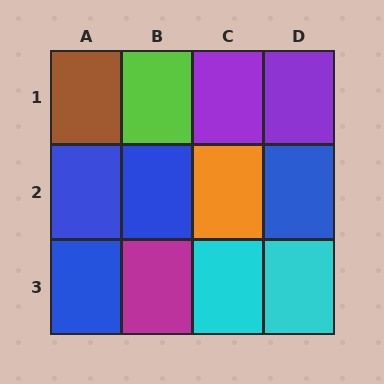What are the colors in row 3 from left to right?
Blue, magenta, cyan, cyan.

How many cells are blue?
4 cells are blue.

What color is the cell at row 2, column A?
Blue.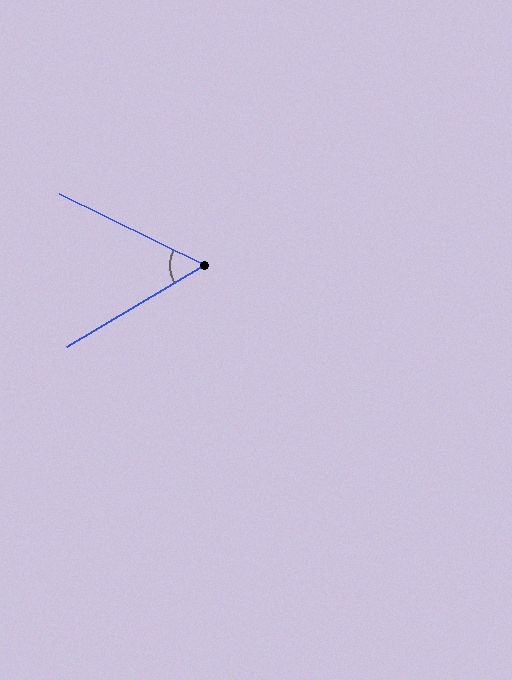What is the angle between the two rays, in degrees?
Approximately 57 degrees.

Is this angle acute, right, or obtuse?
It is acute.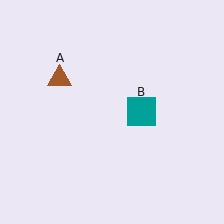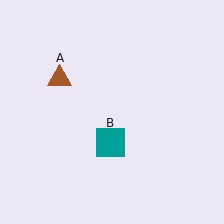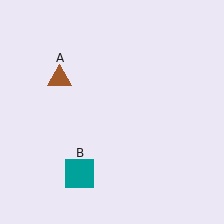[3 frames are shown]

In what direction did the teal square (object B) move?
The teal square (object B) moved down and to the left.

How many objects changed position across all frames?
1 object changed position: teal square (object B).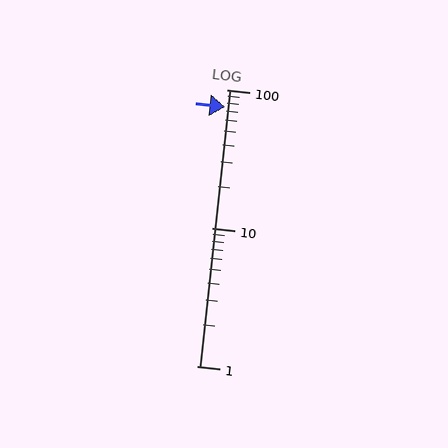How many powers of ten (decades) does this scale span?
The scale spans 2 decades, from 1 to 100.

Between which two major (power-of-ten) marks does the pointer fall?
The pointer is between 10 and 100.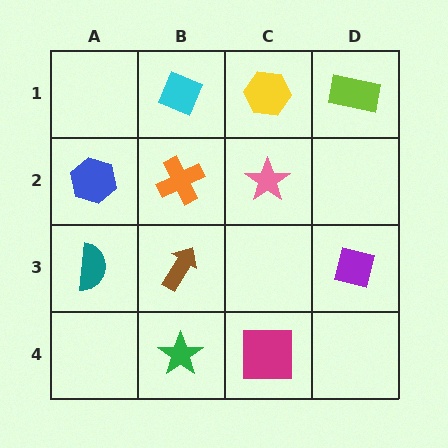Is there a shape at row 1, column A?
No, that cell is empty.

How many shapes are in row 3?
3 shapes.